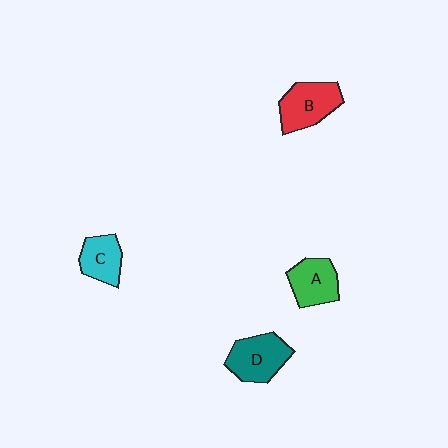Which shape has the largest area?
Shape D (teal).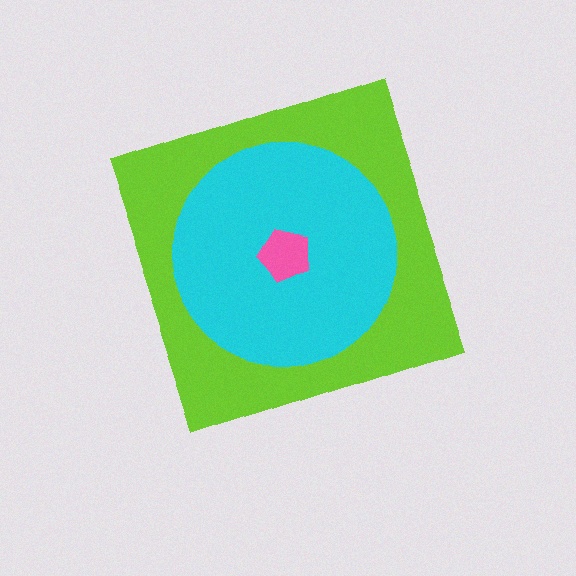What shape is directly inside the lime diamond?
The cyan circle.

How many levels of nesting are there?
3.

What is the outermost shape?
The lime diamond.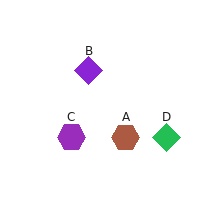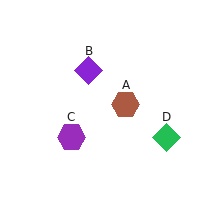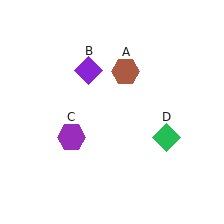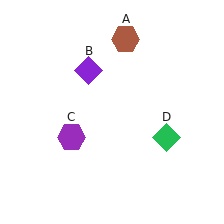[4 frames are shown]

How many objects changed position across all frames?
1 object changed position: brown hexagon (object A).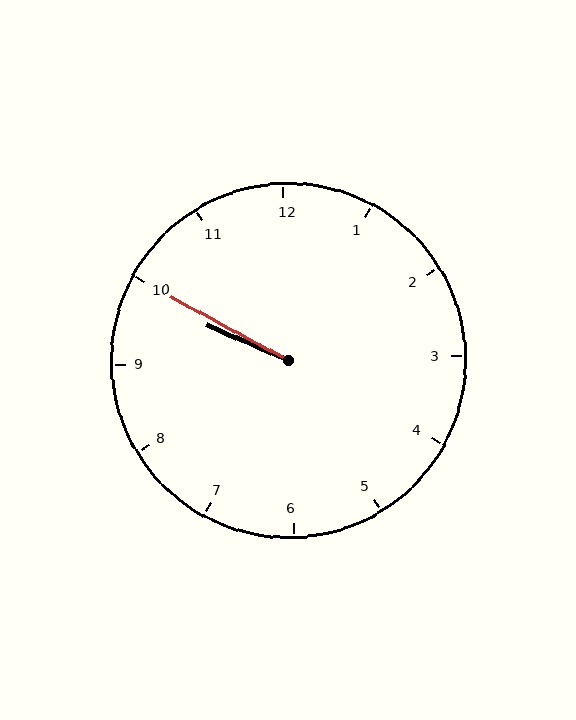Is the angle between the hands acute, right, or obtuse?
It is acute.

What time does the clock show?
9:50.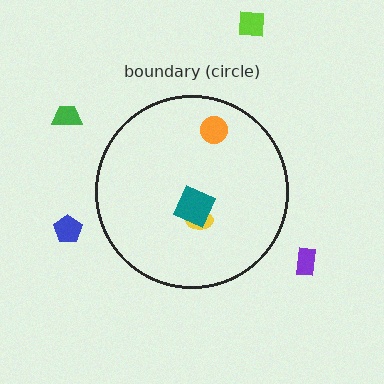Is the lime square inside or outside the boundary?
Outside.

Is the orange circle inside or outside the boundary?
Inside.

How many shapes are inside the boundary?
3 inside, 4 outside.